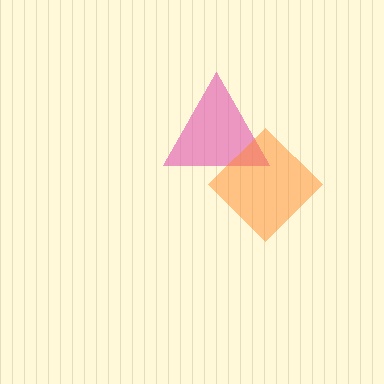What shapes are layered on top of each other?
The layered shapes are: a pink triangle, an orange diamond.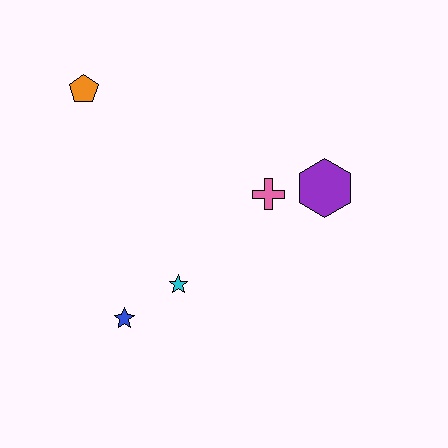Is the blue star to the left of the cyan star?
Yes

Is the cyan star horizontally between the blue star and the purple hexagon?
Yes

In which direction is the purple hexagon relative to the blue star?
The purple hexagon is to the right of the blue star.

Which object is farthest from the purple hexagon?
The orange pentagon is farthest from the purple hexagon.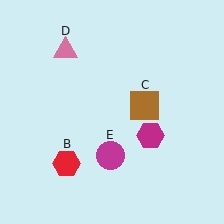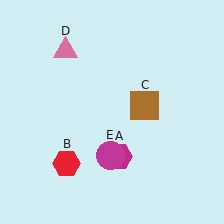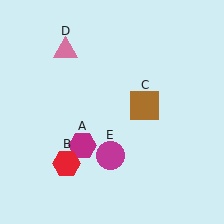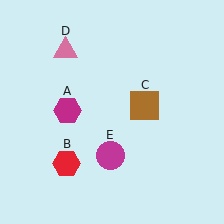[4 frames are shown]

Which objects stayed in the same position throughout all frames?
Red hexagon (object B) and brown square (object C) and pink triangle (object D) and magenta circle (object E) remained stationary.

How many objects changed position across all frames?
1 object changed position: magenta hexagon (object A).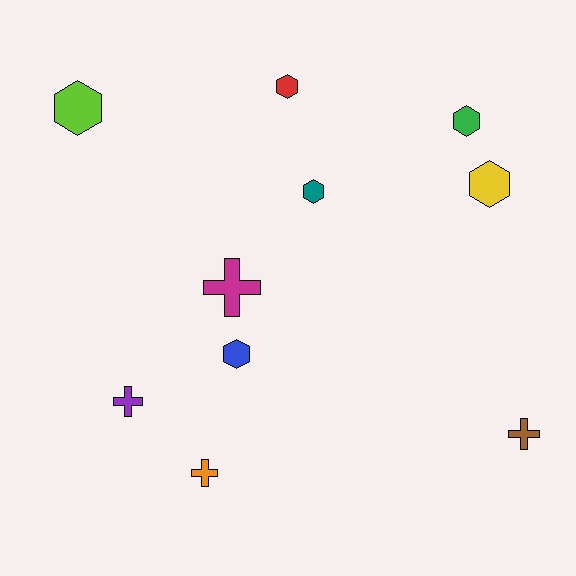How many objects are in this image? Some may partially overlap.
There are 10 objects.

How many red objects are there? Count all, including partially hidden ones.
There is 1 red object.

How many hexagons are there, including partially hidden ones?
There are 6 hexagons.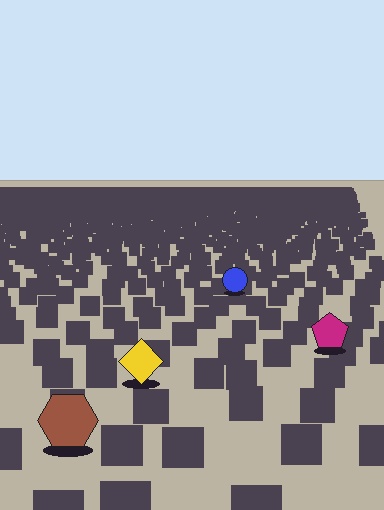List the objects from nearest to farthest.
From nearest to farthest: the brown hexagon, the yellow diamond, the magenta pentagon, the blue circle.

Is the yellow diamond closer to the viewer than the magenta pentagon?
Yes. The yellow diamond is closer — you can tell from the texture gradient: the ground texture is coarser near it.